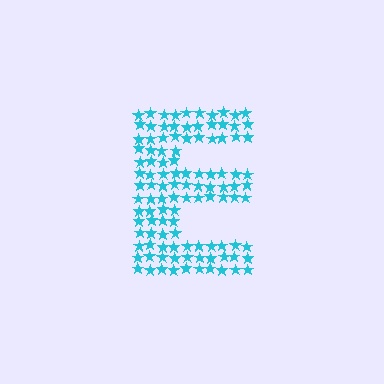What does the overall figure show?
The overall figure shows the letter E.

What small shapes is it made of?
It is made of small stars.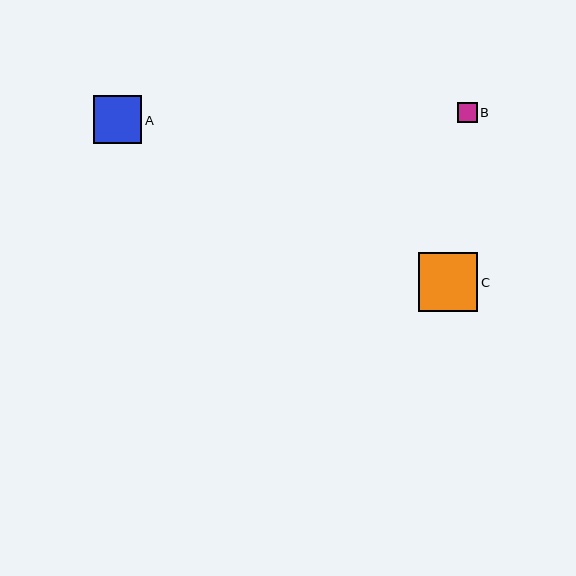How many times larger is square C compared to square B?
Square C is approximately 3.0 times the size of square B.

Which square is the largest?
Square C is the largest with a size of approximately 60 pixels.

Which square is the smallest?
Square B is the smallest with a size of approximately 20 pixels.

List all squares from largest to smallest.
From largest to smallest: C, A, B.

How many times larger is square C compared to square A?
Square C is approximately 1.2 times the size of square A.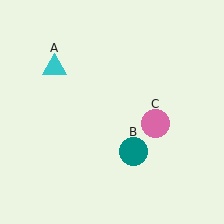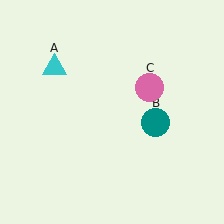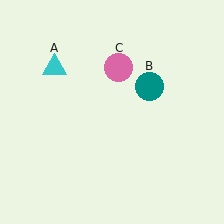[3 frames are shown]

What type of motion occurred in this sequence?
The teal circle (object B), pink circle (object C) rotated counterclockwise around the center of the scene.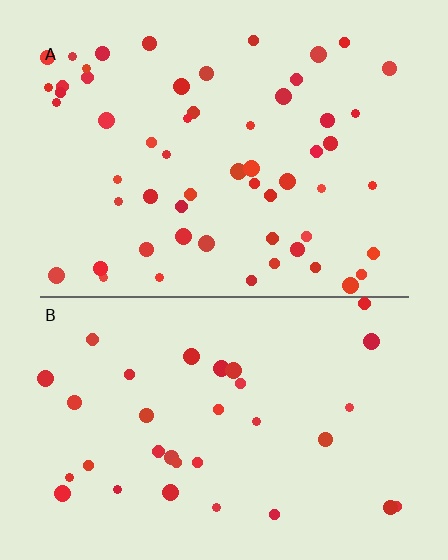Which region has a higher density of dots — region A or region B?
A (the top).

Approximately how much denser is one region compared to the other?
Approximately 1.7× — region A over region B.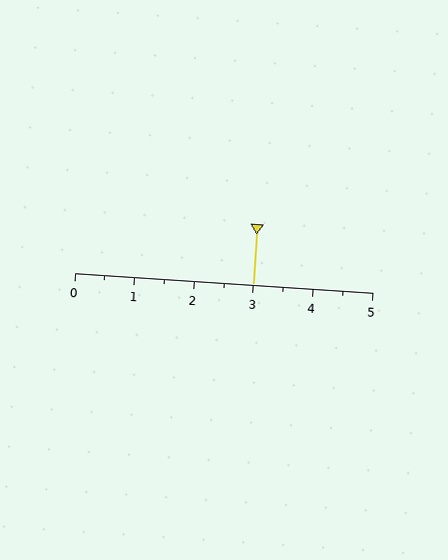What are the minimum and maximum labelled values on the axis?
The axis runs from 0 to 5.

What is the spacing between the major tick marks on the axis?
The major ticks are spaced 1 apart.